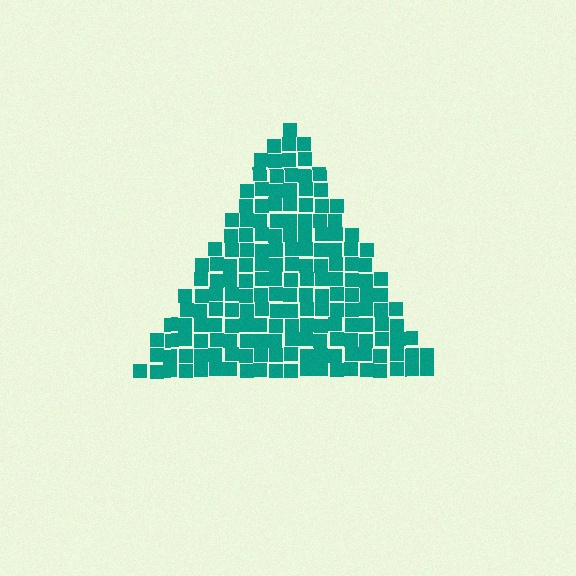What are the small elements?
The small elements are squares.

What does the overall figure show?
The overall figure shows a triangle.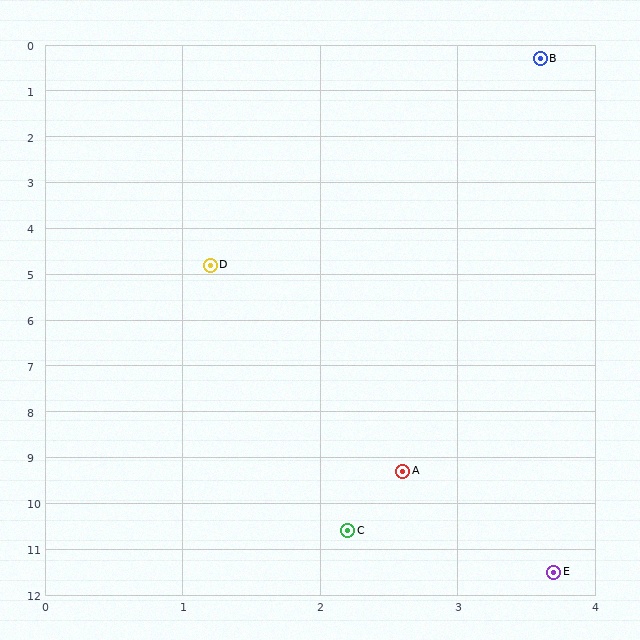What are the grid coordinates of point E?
Point E is at approximately (3.7, 11.5).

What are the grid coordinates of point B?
Point B is at approximately (3.6, 0.3).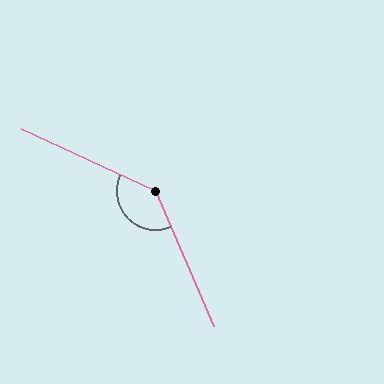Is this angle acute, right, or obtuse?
It is obtuse.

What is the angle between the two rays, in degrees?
Approximately 138 degrees.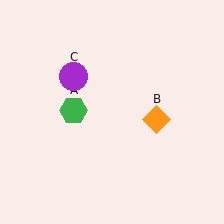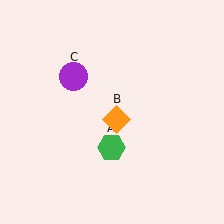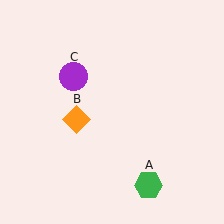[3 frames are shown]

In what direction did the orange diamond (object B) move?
The orange diamond (object B) moved left.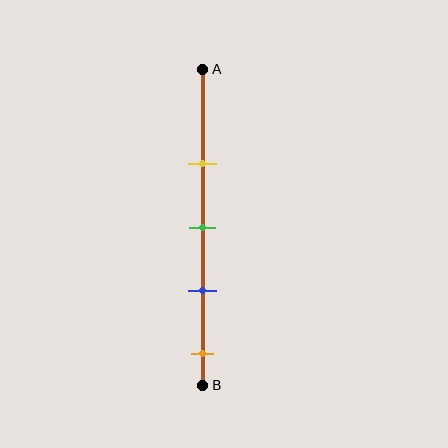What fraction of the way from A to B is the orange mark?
The orange mark is approximately 90% (0.9) of the way from A to B.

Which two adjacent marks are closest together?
The green and blue marks are the closest adjacent pair.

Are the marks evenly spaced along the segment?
Yes, the marks are approximately evenly spaced.